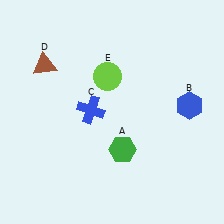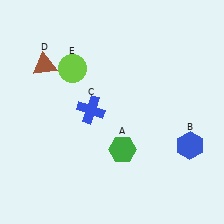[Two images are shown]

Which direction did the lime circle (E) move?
The lime circle (E) moved left.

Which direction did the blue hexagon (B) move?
The blue hexagon (B) moved down.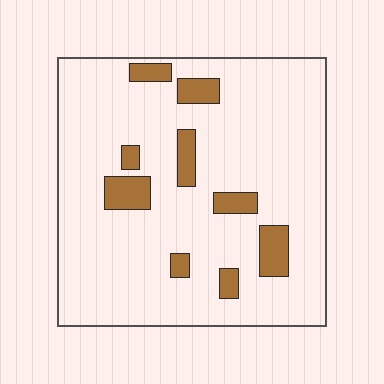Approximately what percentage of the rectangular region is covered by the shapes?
Approximately 10%.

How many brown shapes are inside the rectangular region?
9.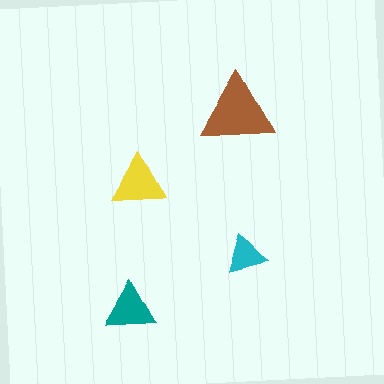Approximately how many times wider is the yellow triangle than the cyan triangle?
About 1.5 times wider.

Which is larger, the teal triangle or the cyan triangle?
The teal one.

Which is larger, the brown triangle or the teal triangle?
The brown one.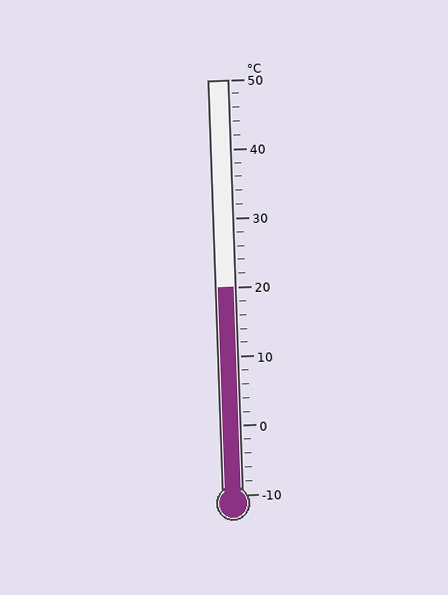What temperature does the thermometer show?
The thermometer shows approximately 20°C.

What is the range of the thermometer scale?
The thermometer scale ranges from -10°C to 50°C.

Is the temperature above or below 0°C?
The temperature is above 0°C.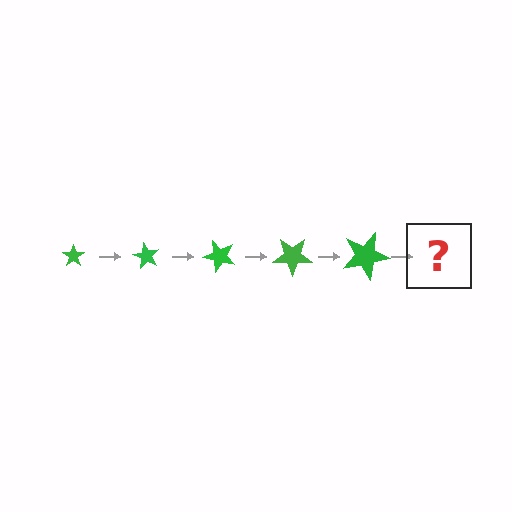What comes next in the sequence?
The next element should be a star, larger than the previous one and rotated 300 degrees from the start.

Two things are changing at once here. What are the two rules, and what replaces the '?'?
The two rules are that the star grows larger each step and it rotates 60 degrees each step. The '?' should be a star, larger than the previous one and rotated 300 degrees from the start.